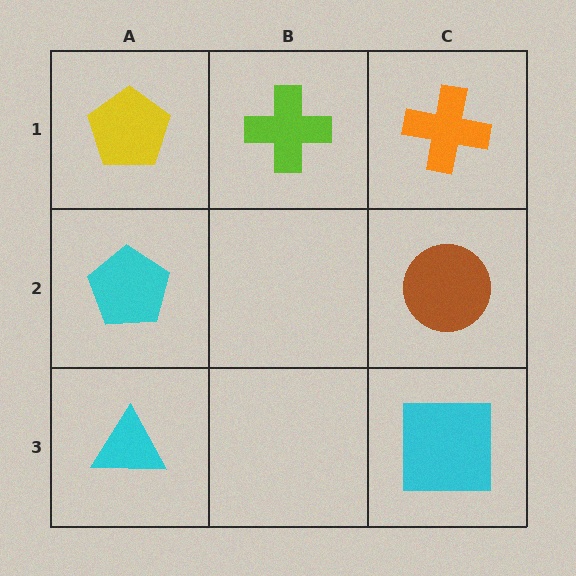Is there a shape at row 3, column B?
No, that cell is empty.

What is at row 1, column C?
An orange cross.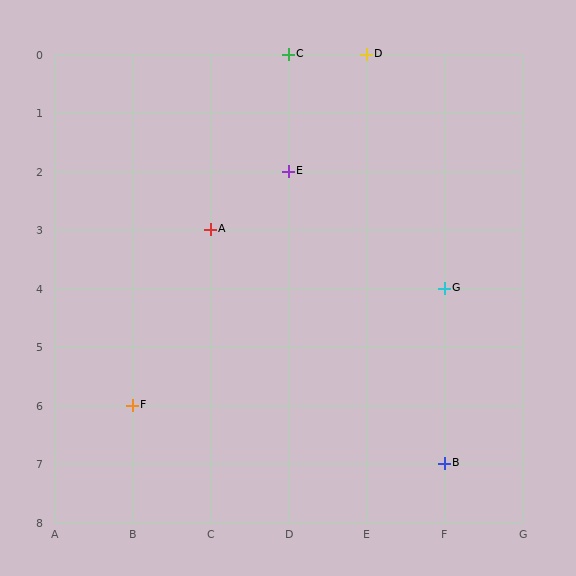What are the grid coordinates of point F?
Point F is at grid coordinates (B, 6).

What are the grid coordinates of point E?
Point E is at grid coordinates (D, 2).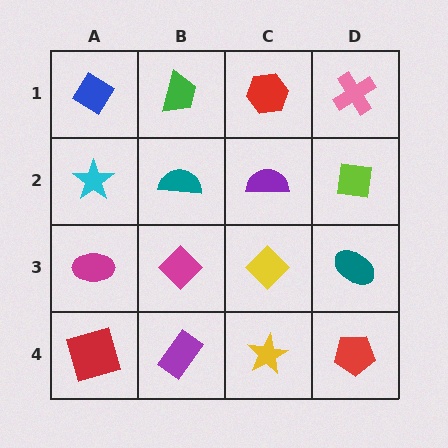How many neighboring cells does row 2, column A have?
3.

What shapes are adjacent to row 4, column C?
A yellow diamond (row 3, column C), a purple rectangle (row 4, column B), a red pentagon (row 4, column D).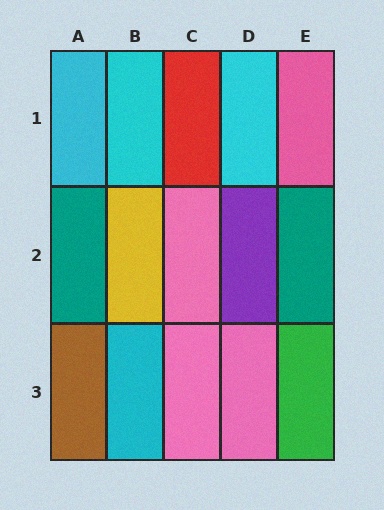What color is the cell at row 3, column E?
Green.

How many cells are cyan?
4 cells are cyan.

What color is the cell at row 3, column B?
Cyan.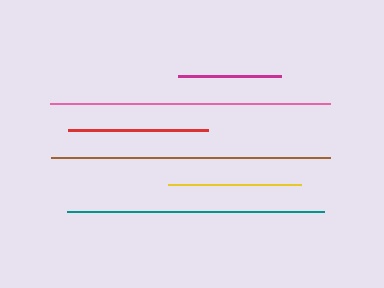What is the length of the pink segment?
The pink segment is approximately 280 pixels long.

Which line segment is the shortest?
The magenta line is the shortest at approximately 103 pixels.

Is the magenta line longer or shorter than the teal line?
The teal line is longer than the magenta line.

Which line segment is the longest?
The pink line is the longest at approximately 280 pixels.